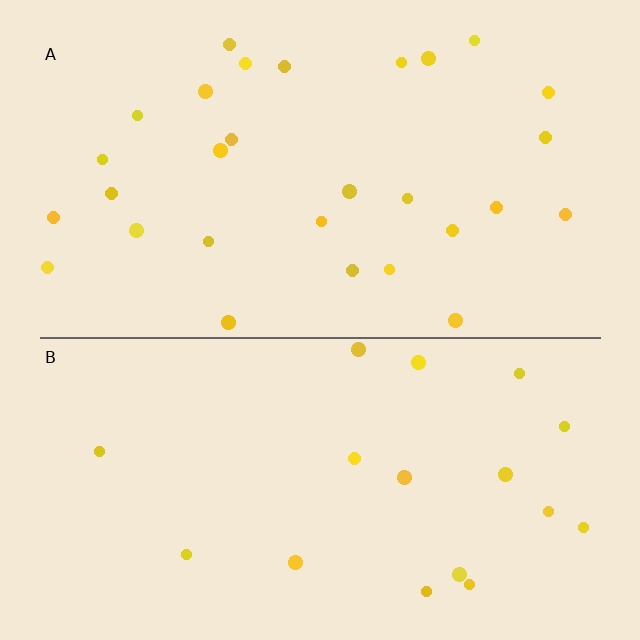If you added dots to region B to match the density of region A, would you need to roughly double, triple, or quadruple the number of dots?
Approximately double.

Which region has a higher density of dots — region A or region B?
A (the top).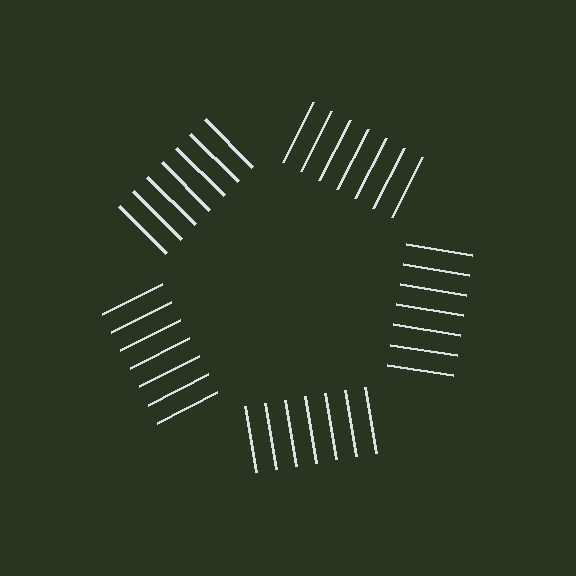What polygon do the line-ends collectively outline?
An illusory pentagon — the line segments terminate on its edges but no continuous stroke is drawn.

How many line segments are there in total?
35 — 7 along each of the 5 edges.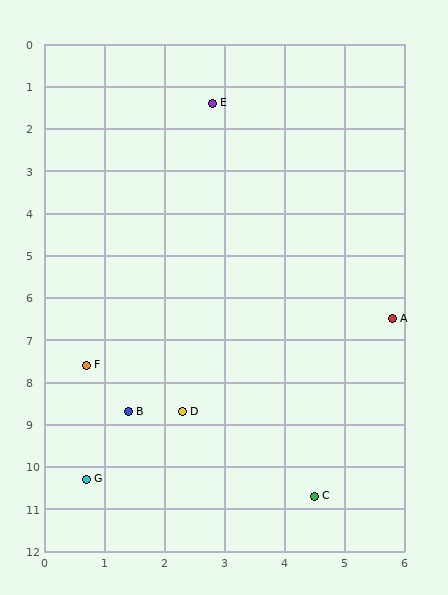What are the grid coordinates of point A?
Point A is at approximately (5.8, 6.5).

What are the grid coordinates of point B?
Point B is at approximately (1.4, 8.7).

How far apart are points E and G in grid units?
Points E and G are about 9.1 grid units apart.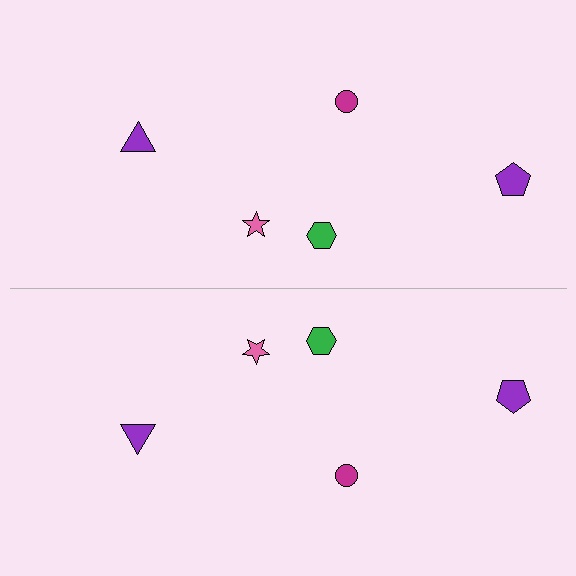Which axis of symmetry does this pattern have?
The pattern has a horizontal axis of symmetry running through the center of the image.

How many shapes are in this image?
There are 10 shapes in this image.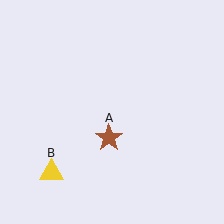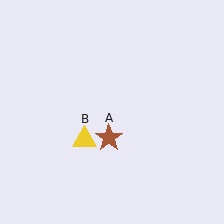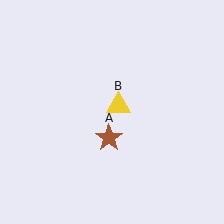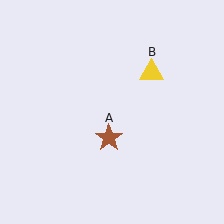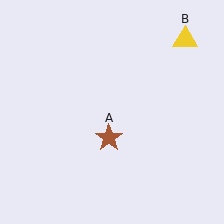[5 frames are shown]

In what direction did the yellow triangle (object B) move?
The yellow triangle (object B) moved up and to the right.